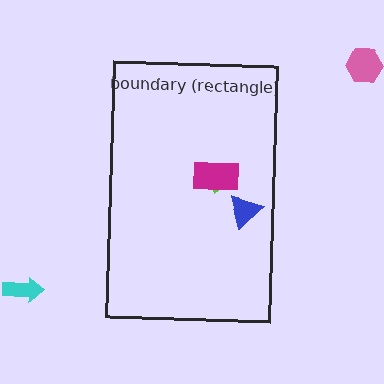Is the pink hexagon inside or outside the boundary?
Outside.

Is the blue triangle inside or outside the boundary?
Inside.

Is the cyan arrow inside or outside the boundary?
Outside.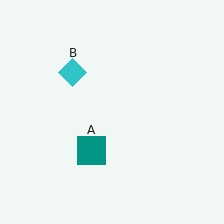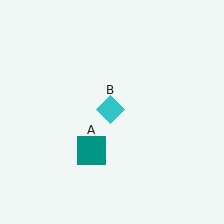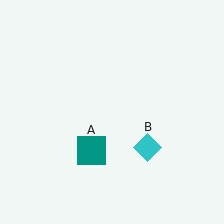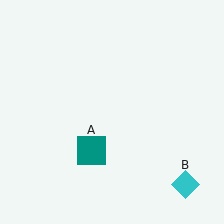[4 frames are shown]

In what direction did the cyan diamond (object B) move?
The cyan diamond (object B) moved down and to the right.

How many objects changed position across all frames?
1 object changed position: cyan diamond (object B).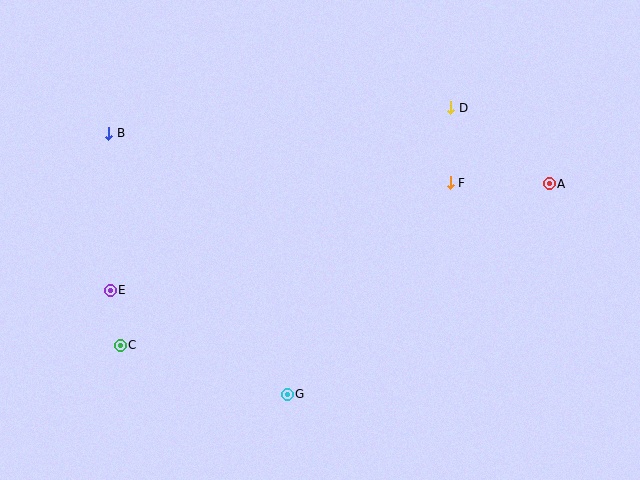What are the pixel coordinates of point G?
Point G is at (287, 394).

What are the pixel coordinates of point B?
Point B is at (109, 133).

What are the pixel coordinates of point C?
Point C is at (120, 345).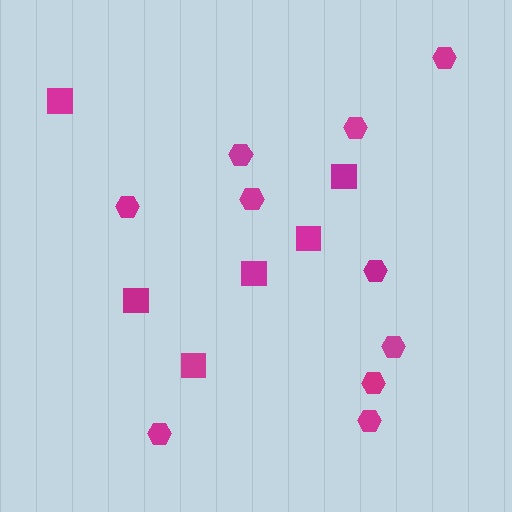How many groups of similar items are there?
There are 2 groups: one group of hexagons (10) and one group of squares (6).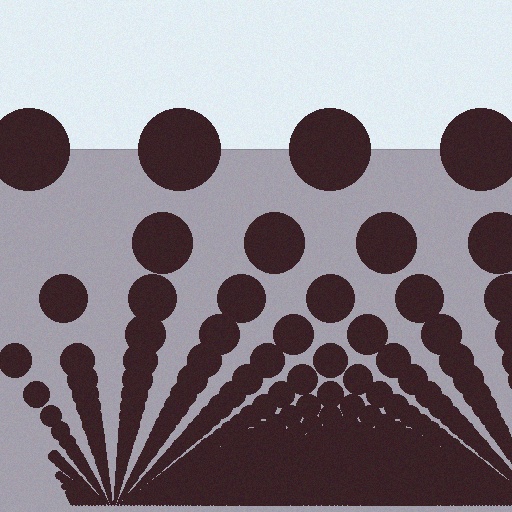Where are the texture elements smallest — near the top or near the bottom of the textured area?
Near the bottom.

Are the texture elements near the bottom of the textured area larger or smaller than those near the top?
Smaller. The gradient is inverted — elements near the bottom are smaller and denser.